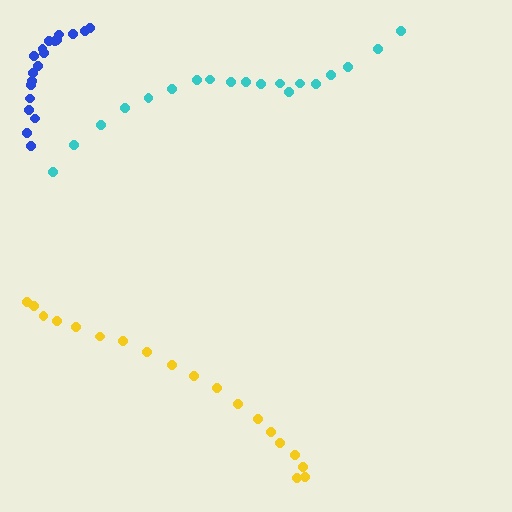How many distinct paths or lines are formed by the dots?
There are 3 distinct paths.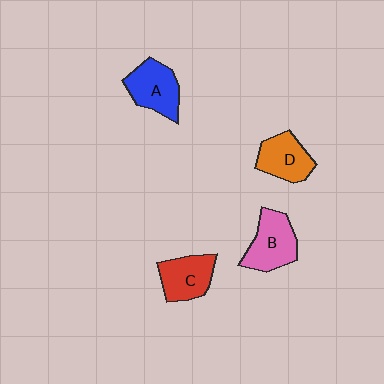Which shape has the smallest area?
Shape D (orange).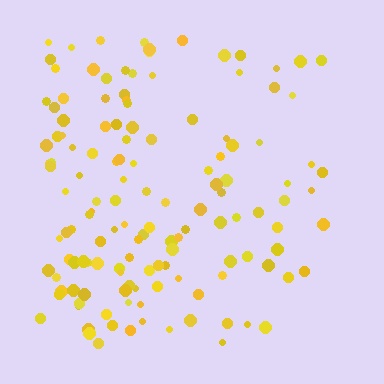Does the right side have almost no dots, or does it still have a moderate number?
Still a moderate number, just noticeably fewer than the left.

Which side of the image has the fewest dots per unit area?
The right.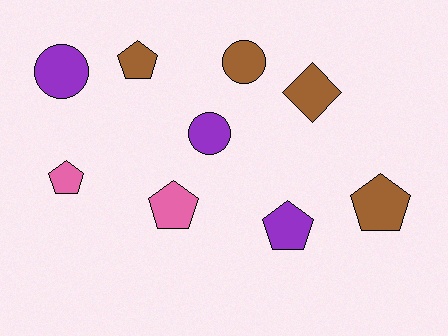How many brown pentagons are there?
There are 2 brown pentagons.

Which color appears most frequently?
Brown, with 4 objects.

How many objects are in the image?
There are 9 objects.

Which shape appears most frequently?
Pentagon, with 5 objects.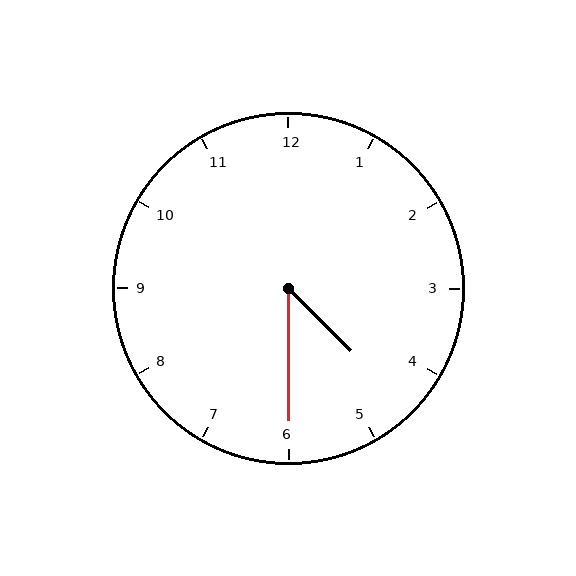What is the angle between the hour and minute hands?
Approximately 45 degrees.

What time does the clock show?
4:30.